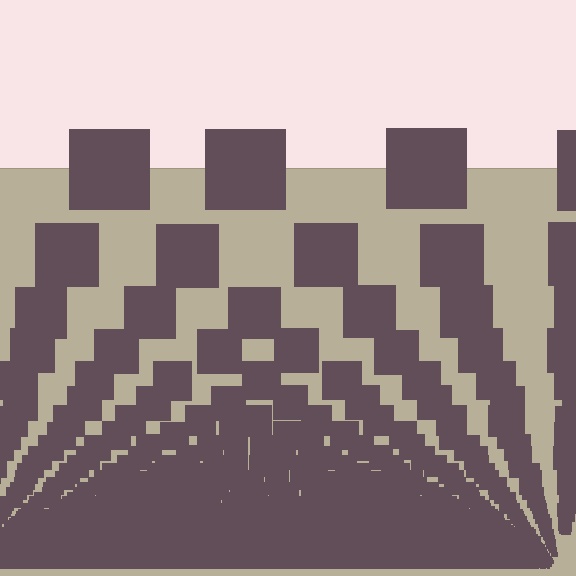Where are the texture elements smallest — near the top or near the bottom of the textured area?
Near the bottom.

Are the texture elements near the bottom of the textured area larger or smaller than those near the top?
Smaller. The gradient is inverted — elements near the bottom are smaller and denser.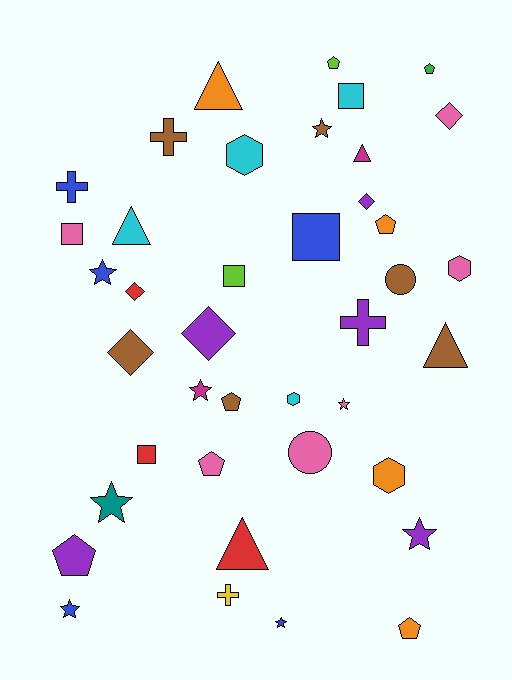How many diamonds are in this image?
There are 5 diamonds.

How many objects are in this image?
There are 40 objects.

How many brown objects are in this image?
There are 6 brown objects.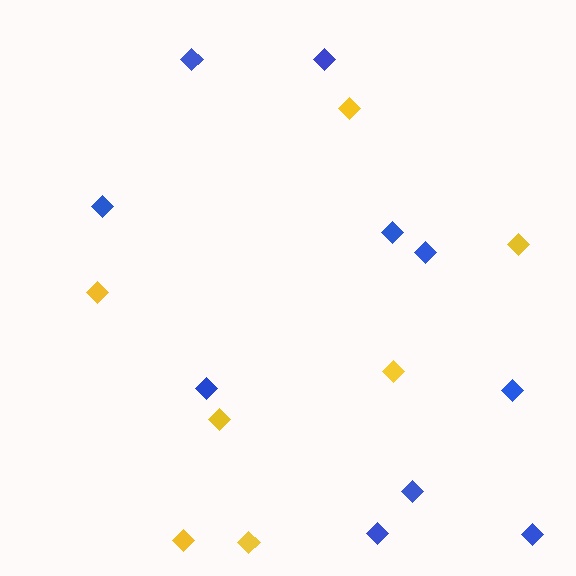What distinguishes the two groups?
There are 2 groups: one group of yellow diamonds (7) and one group of blue diamonds (10).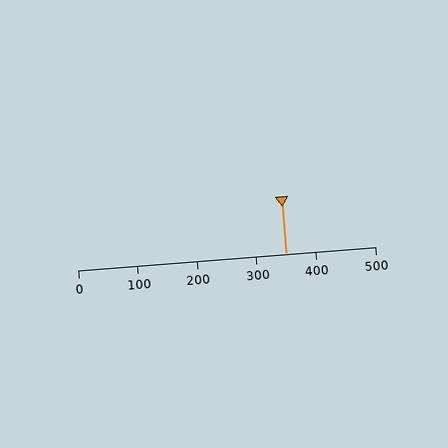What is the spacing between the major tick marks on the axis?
The major ticks are spaced 100 apart.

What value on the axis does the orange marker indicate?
The marker indicates approximately 350.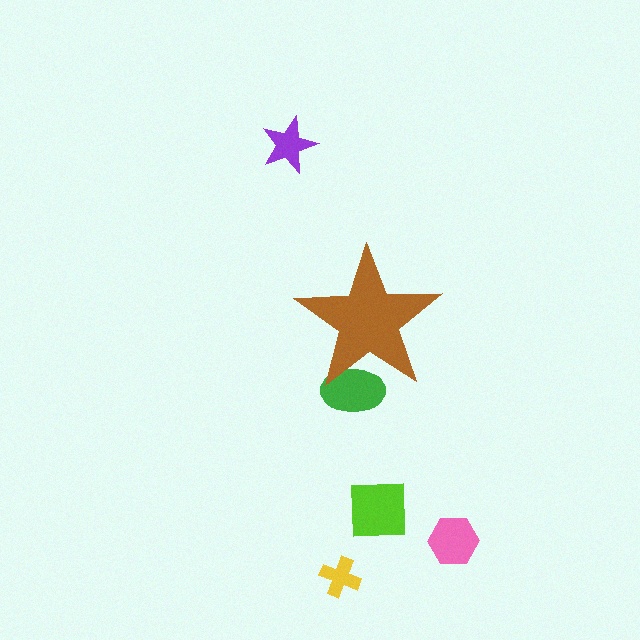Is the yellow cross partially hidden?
No, the yellow cross is fully visible.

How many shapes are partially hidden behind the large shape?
1 shape is partially hidden.